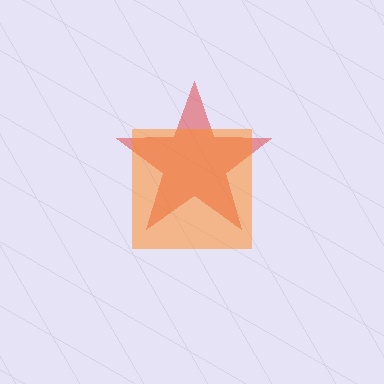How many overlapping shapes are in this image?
There are 2 overlapping shapes in the image.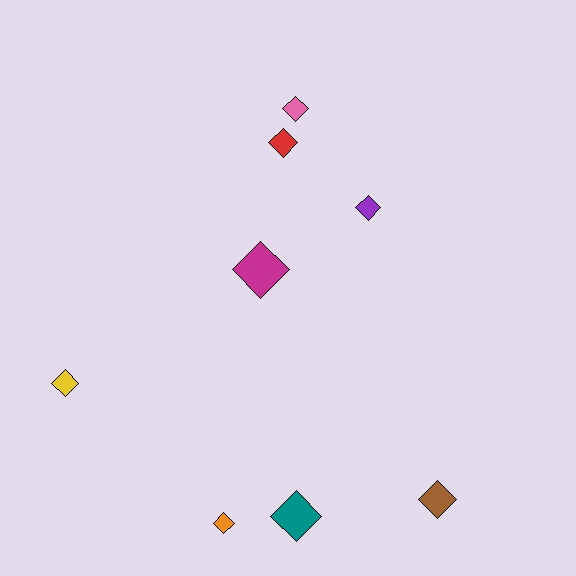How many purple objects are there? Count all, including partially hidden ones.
There is 1 purple object.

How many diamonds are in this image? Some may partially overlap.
There are 8 diamonds.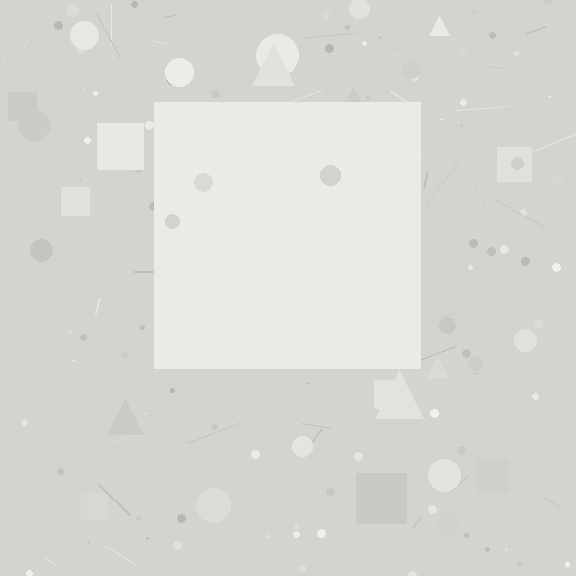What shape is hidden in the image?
A square is hidden in the image.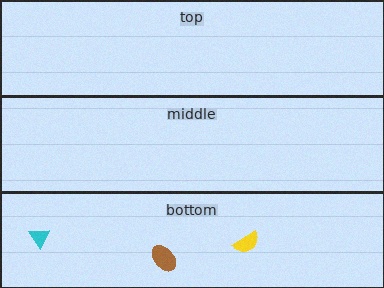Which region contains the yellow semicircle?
The bottom region.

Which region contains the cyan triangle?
The bottom region.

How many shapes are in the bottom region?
3.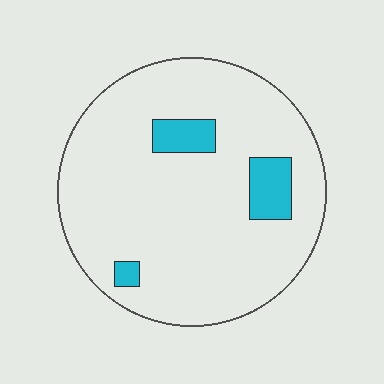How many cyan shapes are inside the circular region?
3.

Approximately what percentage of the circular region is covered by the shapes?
Approximately 10%.